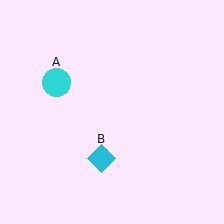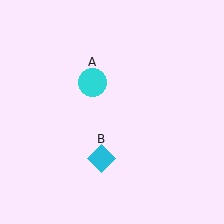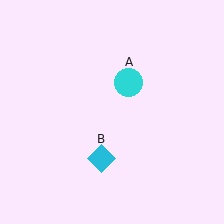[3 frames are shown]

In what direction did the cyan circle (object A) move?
The cyan circle (object A) moved right.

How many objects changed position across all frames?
1 object changed position: cyan circle (object A).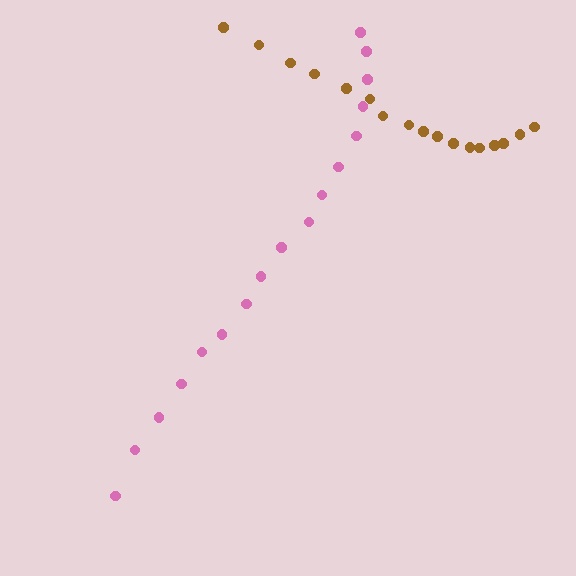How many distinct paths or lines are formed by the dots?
There are 2 distinct paths.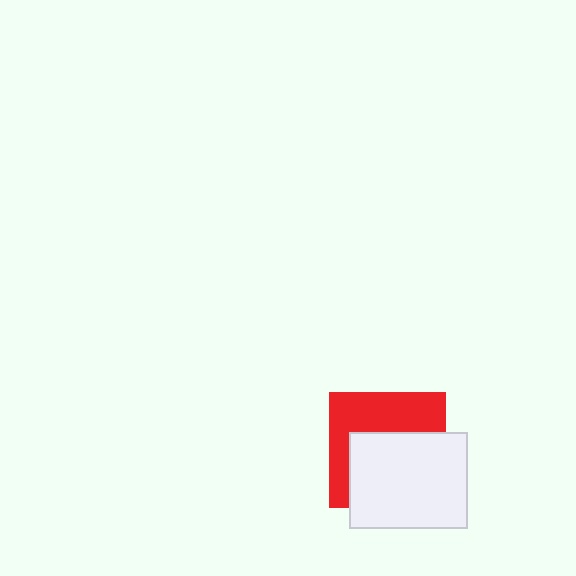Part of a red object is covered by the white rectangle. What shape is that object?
It is a square.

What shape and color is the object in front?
The object in front is a white rectangle.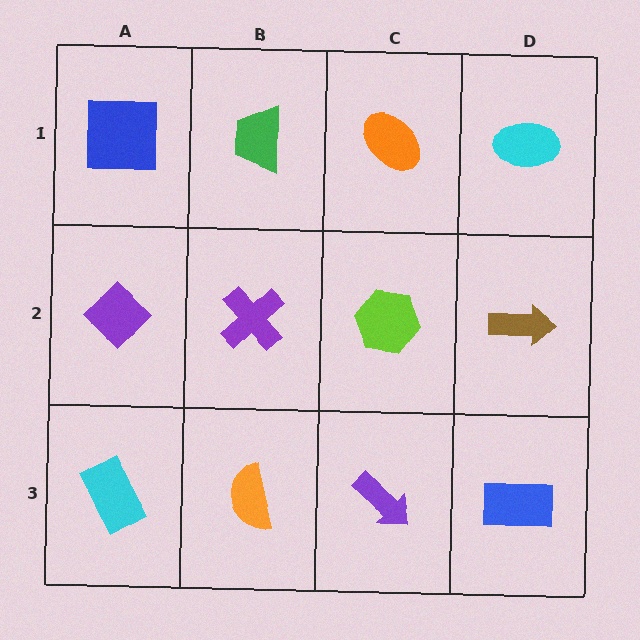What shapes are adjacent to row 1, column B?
A purple cross (row 2, column B), a blue square (row 1, column A), an orange ellipse (row 1, column C).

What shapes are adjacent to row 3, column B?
A purple cross (row 2, column B), a cyan rectangle (row 3, column A), a purple arrow (row 3, column C).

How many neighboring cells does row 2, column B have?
4.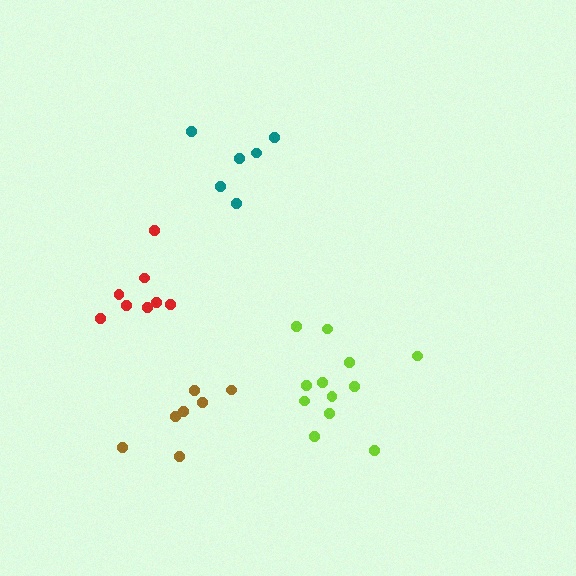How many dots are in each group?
Group 1: 12 dots, Group 2: 8 dots, Group 3: 7 dots, Group 4: 6 dots (33 total).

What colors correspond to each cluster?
The clusters are colored: lime, red, brown, teal.